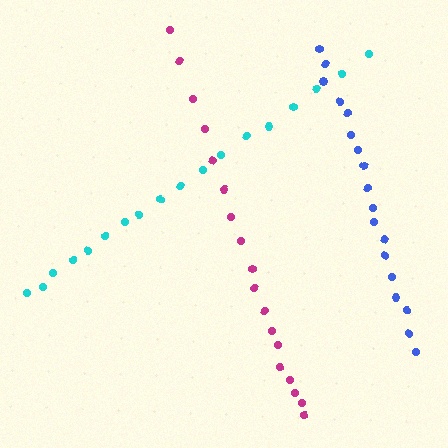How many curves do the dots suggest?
There are 3 distinct paths.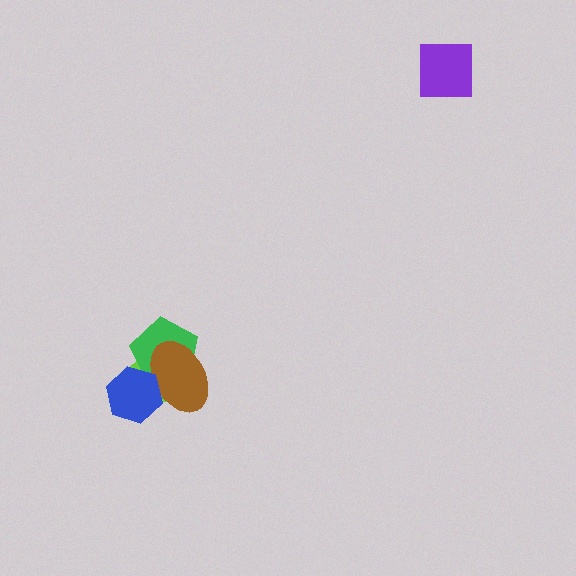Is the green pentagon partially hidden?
Yes, it is partially covered by another shape.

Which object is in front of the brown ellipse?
The blue hexagon is in front of the brown ellipse.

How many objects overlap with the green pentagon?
3 objects overlap with the green pentagon.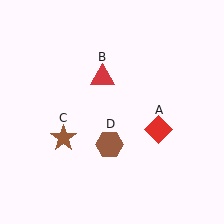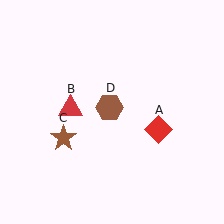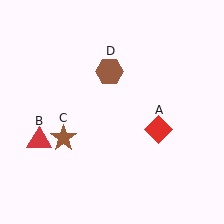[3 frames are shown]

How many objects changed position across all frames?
2 objects changed position: red triangle (object B), brown hexagon (object D).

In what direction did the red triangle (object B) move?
The red triangle (object B) moved down and to the left.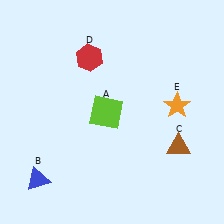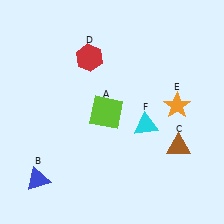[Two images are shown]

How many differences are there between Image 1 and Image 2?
There is 1 difference between the two images.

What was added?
A cyan triangle (F) was added in Image 2.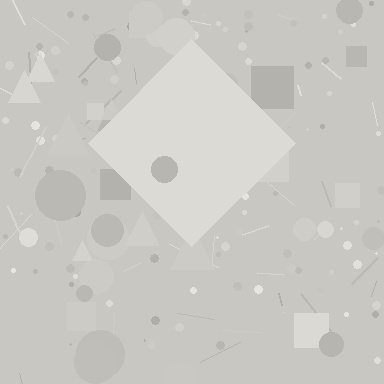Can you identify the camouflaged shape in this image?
The camouflaged shape is a diamond.